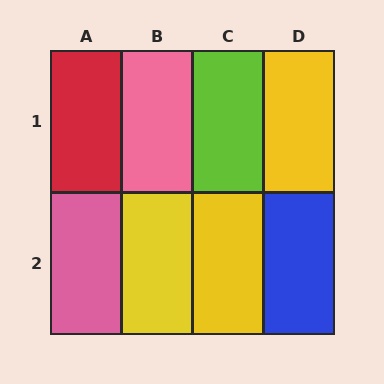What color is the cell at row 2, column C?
Yellow.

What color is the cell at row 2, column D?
Blue.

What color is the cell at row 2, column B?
Yellow.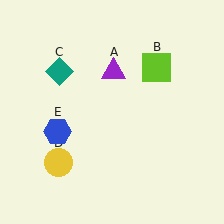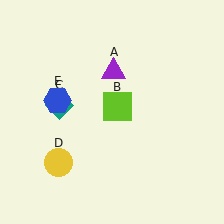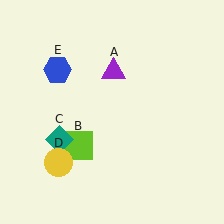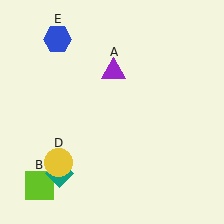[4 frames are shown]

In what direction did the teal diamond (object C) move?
The teal diamond (object C) moved down.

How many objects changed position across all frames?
3 objects changed position: lime square (object B), teal diamond (object C), blue hexagon (object E).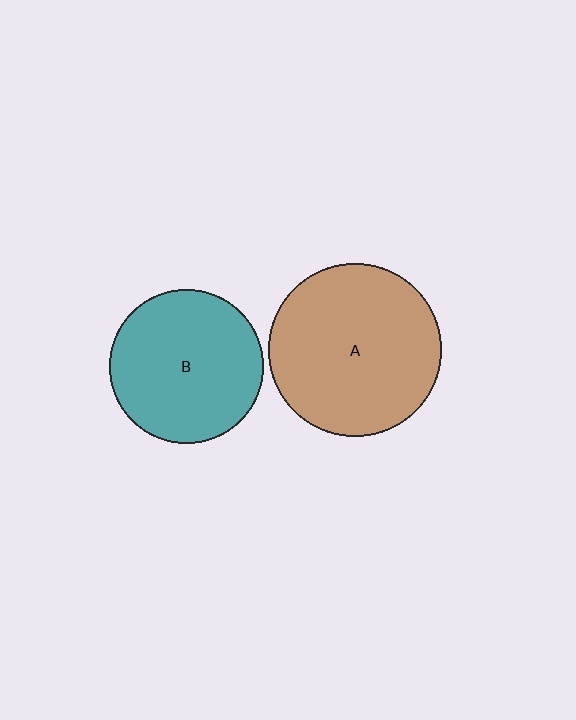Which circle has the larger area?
Circle A (brown).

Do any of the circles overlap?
No, none of the circles overlap.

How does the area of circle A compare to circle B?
Approximately 1.3 times.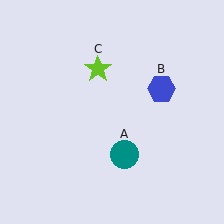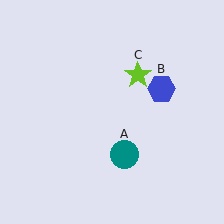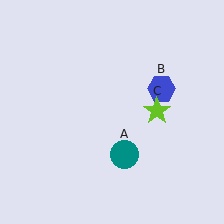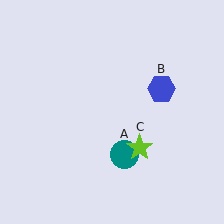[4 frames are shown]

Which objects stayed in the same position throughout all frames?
Teal circle (object A) and blue hexagon (object B) remained stationary.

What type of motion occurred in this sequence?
The lime star (object C) rotated clockwise around the center of the scene.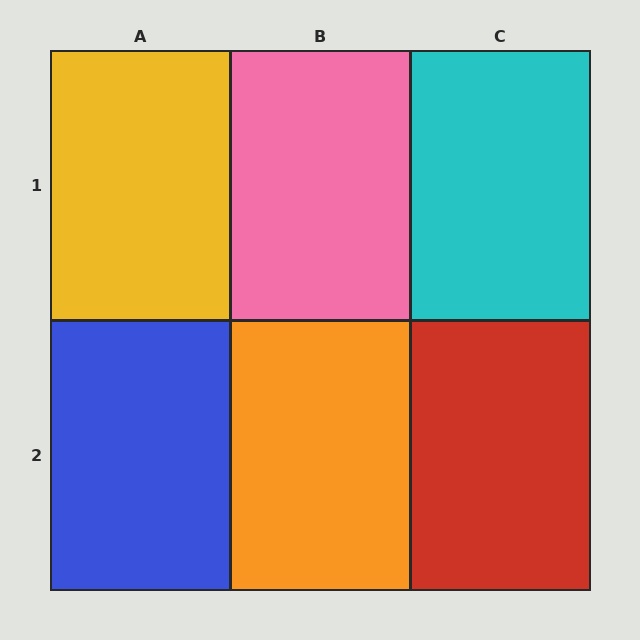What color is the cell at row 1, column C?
Cyan.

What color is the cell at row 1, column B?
Pink.